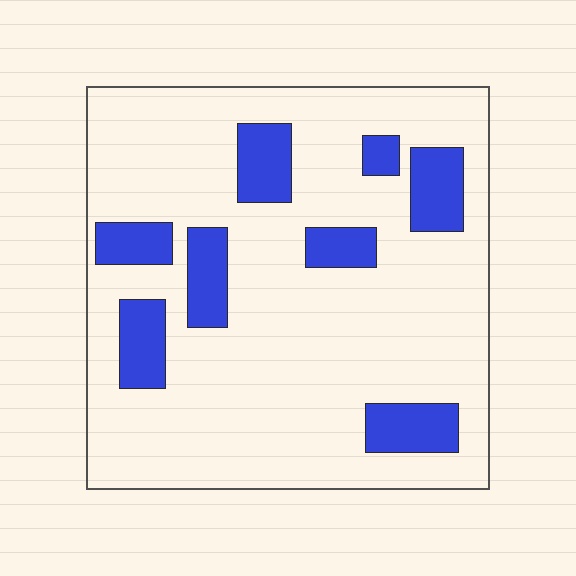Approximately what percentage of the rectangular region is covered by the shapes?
Approximately 20%.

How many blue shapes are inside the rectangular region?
8.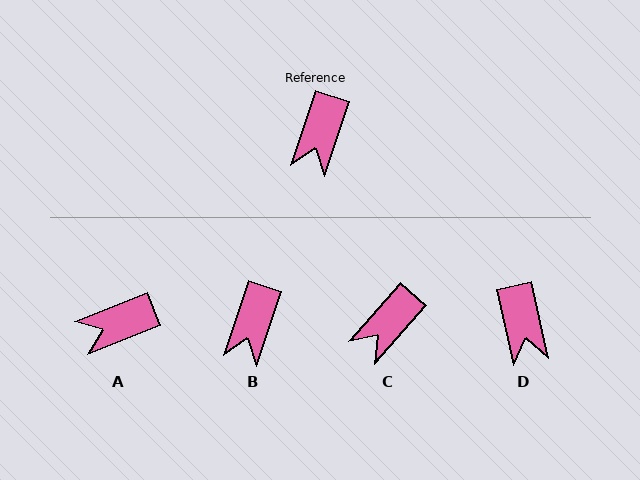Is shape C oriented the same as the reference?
No, it is off by about 23 degrees.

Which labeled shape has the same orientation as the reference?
B.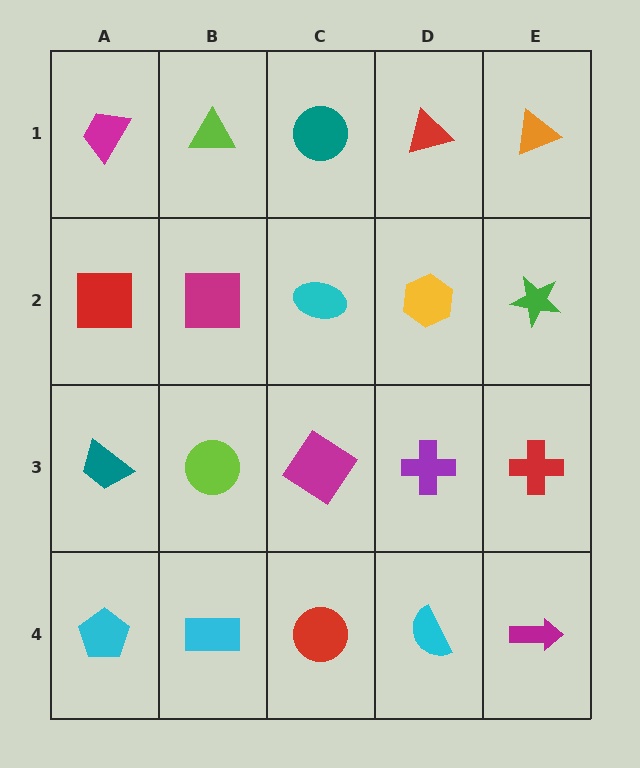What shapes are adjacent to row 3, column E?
A green star (row 2, column E), a magenta arrow (row 4, column E), a purple cross (row 3, column D).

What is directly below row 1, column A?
A red square.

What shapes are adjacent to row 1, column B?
A magenta square (row 2, column B), a magenta trapezoid (row 1, column A), a teal circle (row 1, column C).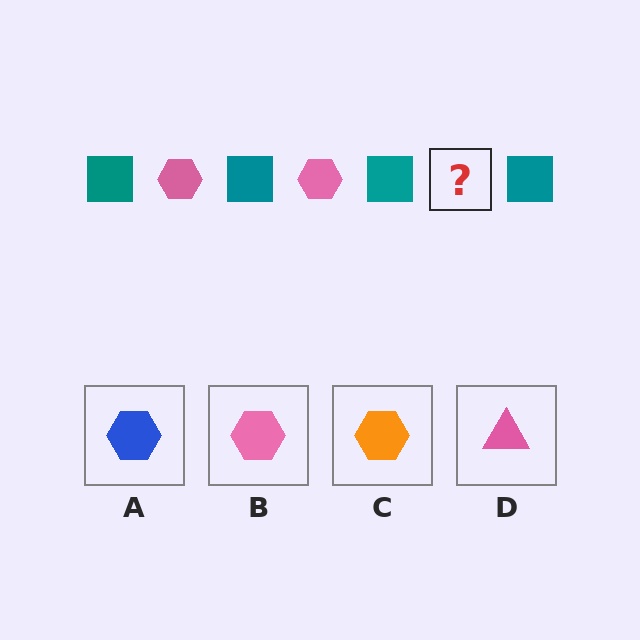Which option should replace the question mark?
Option B.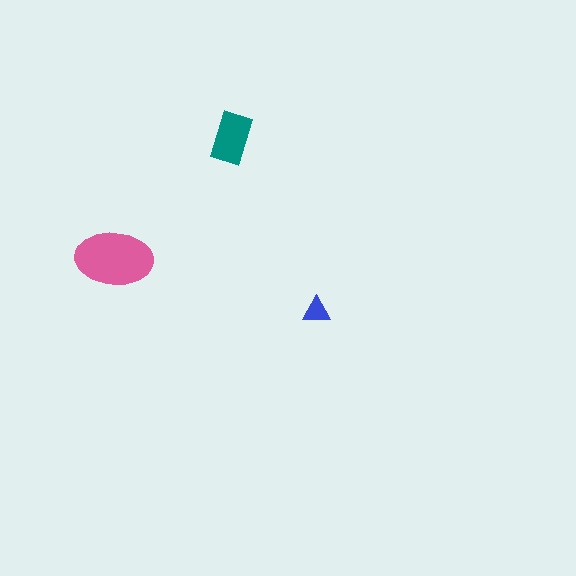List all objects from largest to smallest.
The pink ellipse, the teal rectangle, the blue triangle.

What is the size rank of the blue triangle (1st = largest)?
3rd.